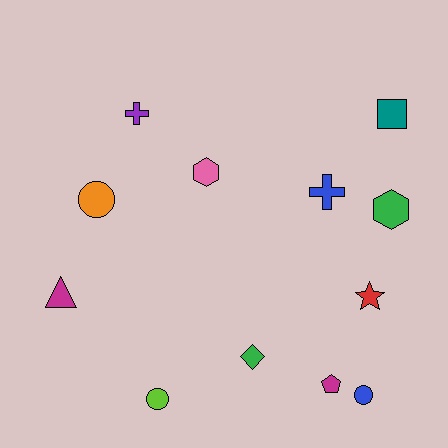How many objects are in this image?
There are 12 objects.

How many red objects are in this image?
There is 1 red object.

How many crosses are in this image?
There are 2 crosses.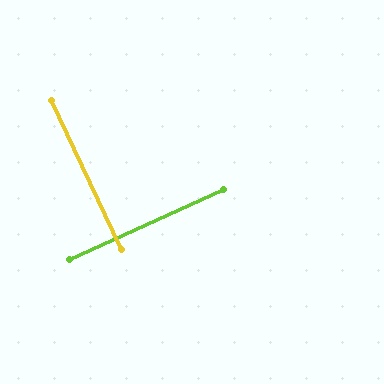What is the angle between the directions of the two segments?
Approximately 90 degrees.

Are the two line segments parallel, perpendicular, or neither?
Perpendicular — they meet at approximately 90°.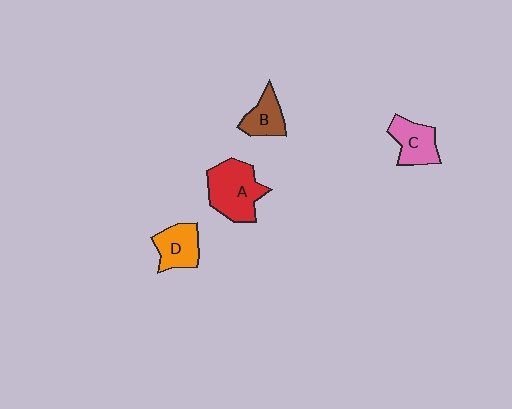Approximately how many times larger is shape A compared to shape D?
Approximately 1.5 times.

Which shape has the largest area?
Shape A (red).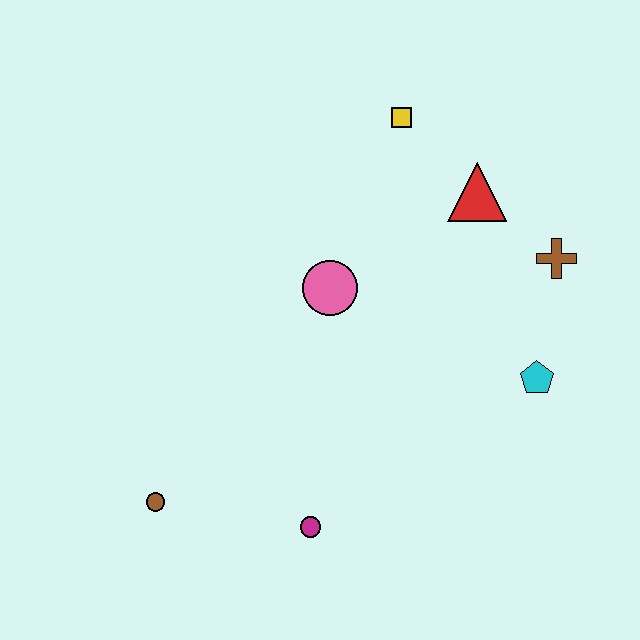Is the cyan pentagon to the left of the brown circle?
No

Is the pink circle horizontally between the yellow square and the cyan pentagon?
No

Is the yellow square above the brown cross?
Yes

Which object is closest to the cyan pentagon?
The brown cross is closest to the cyan pentagon.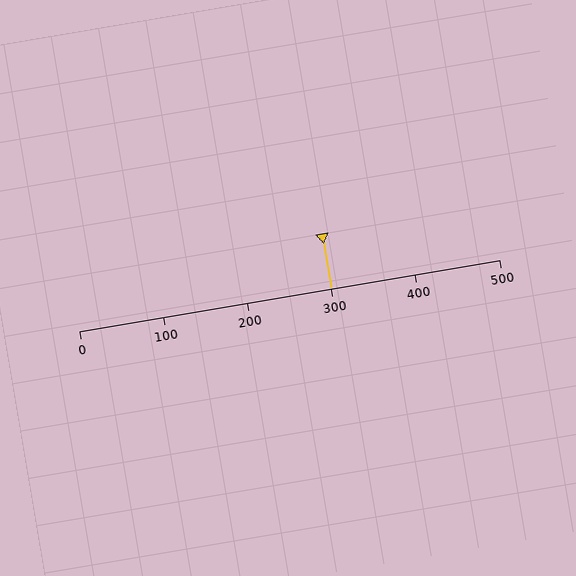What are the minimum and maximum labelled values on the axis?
The axis runs from 0 to 500.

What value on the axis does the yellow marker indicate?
The marker indicates approximately 300.